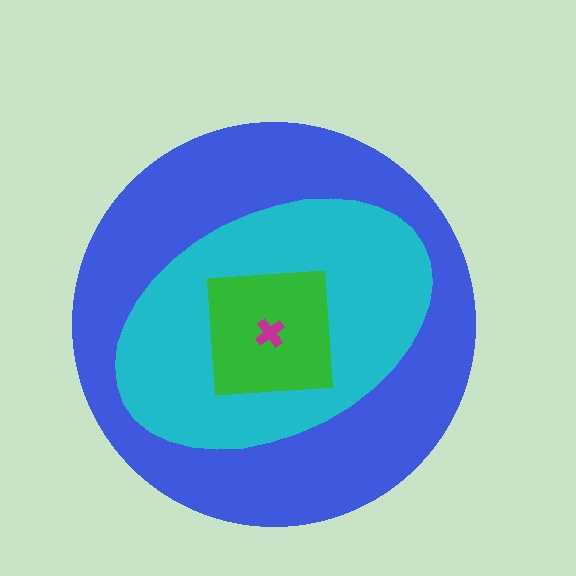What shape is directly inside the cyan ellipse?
The green square.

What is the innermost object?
The magenta cross.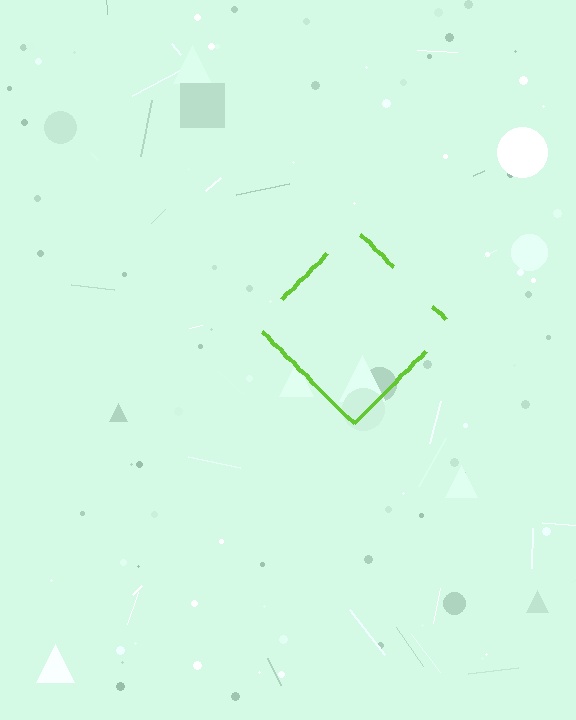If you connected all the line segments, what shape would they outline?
They would outline a diamond.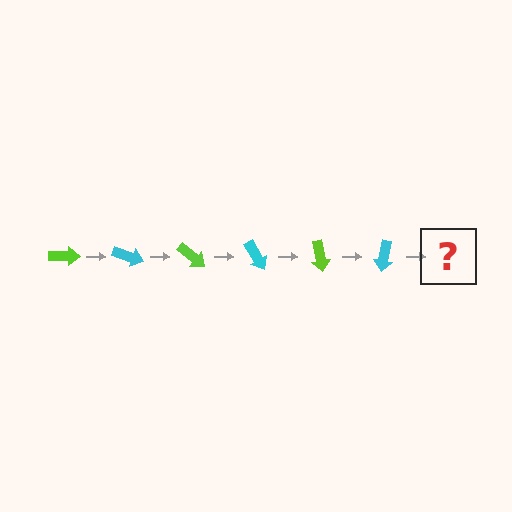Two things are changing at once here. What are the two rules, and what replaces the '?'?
The two rules are that it rotates 20 degrees each step and the color cycles through lime and cyan. The '?' should be a lime arrow, rotated 120 degrees from the start.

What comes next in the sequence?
The next element should be a lime arrow, rotated 120 degrees from the start.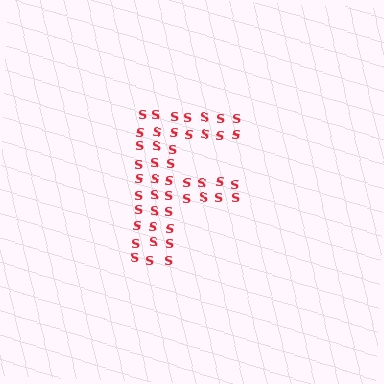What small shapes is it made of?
It is made of small letter S's.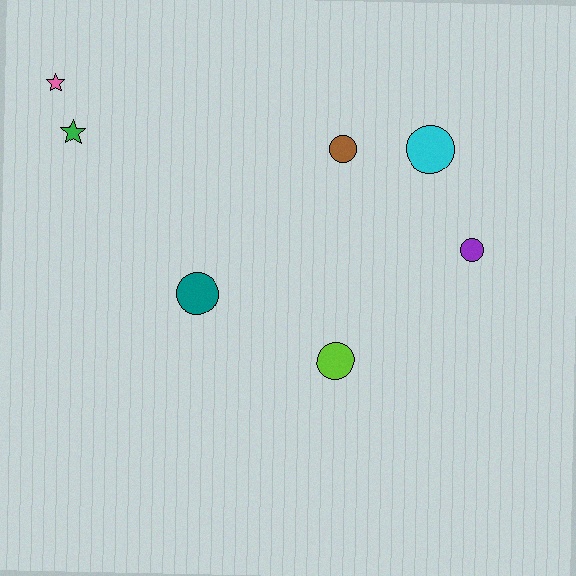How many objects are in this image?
There are 7 objects.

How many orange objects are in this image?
There are no orange objects.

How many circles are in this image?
There are 5 circles.